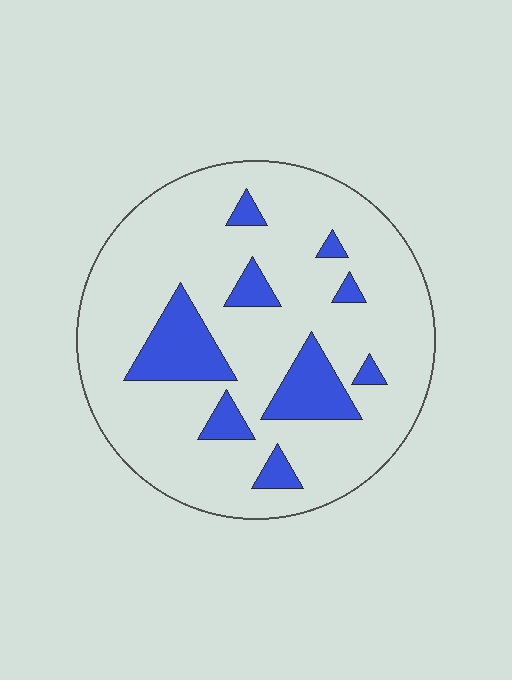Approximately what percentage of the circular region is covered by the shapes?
Approximately 15%.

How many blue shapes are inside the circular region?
9.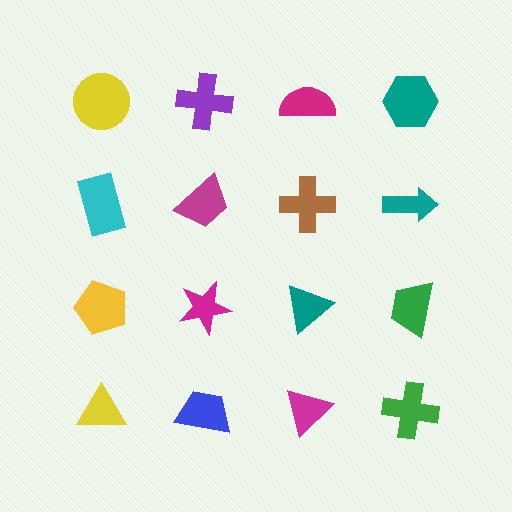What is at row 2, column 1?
A cyan rectangle.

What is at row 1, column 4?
A teal hexagon.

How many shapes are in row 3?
4 shapes.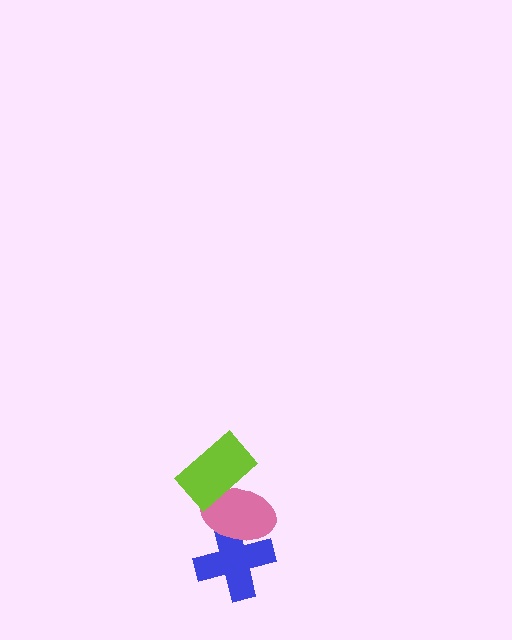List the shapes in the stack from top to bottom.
From top to bottom: the lime rectangle, the pink ellipse, the blue cross.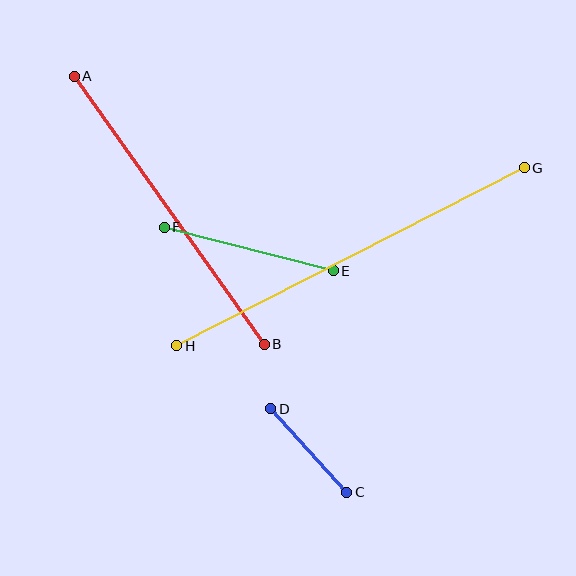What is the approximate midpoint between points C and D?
The midpoint is at approximately (309, 450) pixels.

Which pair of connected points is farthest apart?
Points G and H are farthest apart.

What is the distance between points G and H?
The distance is approximately 391 pixels.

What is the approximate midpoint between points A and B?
The midpoint is at approximately (169, 210) pixels.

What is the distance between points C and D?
The distance is approximately 113 pixels.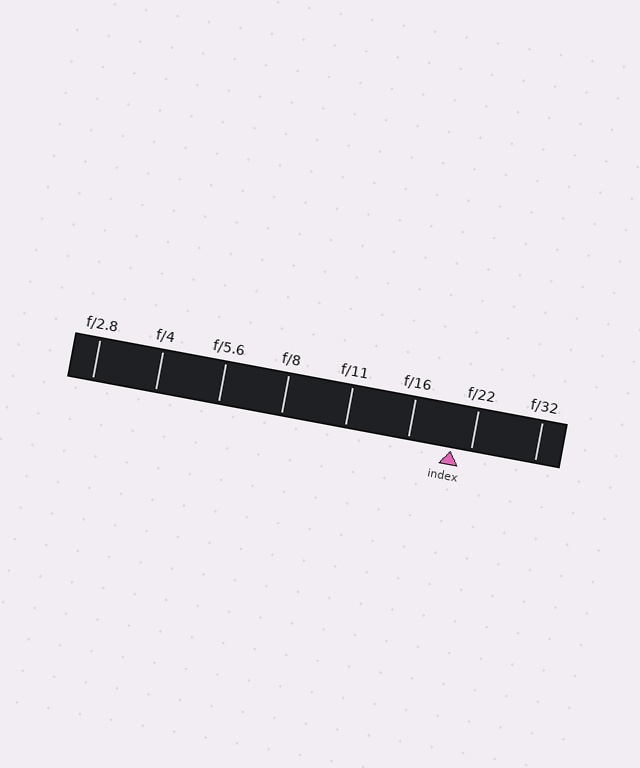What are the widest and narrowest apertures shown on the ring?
The widest aperture shown is f/2.8 and the narrowest is f/32.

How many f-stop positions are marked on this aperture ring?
There are 8 f-stop positions marked.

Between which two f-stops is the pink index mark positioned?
The index mark is between f/16 and f/22.